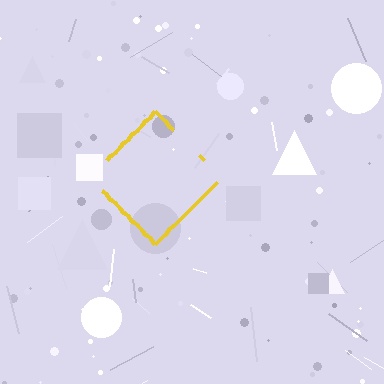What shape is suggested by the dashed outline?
The dashed outline suggests a diamond.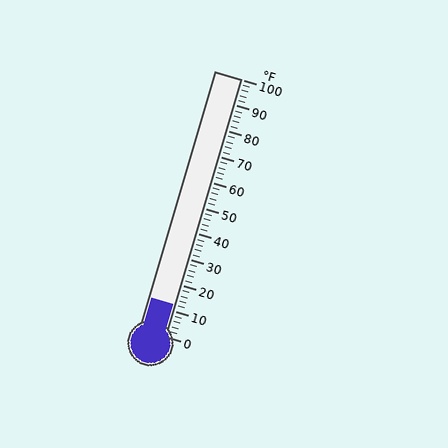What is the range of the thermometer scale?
The thermometer scale ranges from 0°F to 100°F.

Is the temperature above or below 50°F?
The temperature is below 50°F.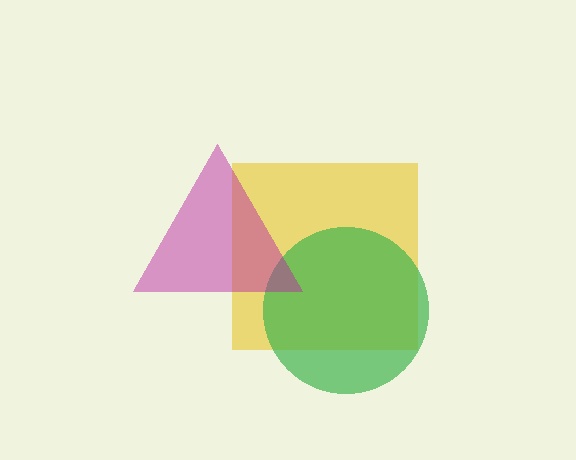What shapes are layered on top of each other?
The layered shapes are: a yellow square, a green circle, a magenta triangle.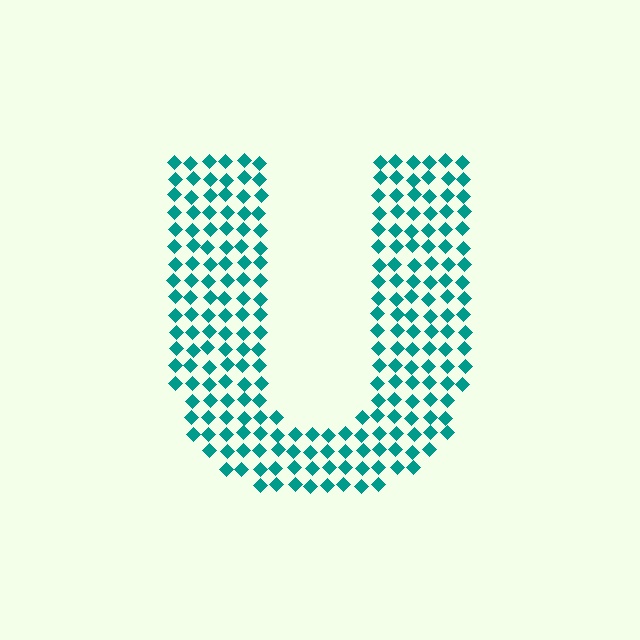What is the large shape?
The large shape is the letter U.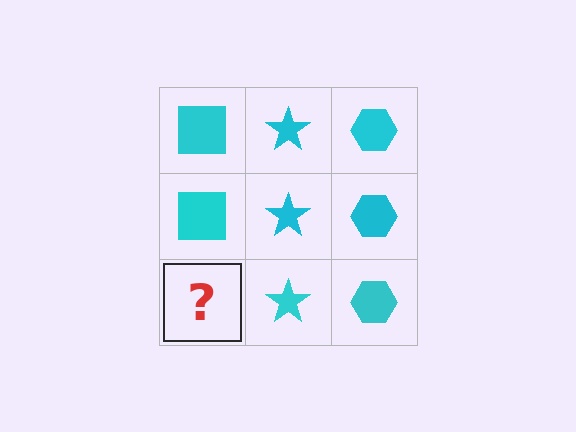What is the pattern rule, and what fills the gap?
The rule is that each column has a consistent shape. The gap should be filled with a cyan square.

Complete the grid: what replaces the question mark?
The question mark should be replaced with a cyan square.